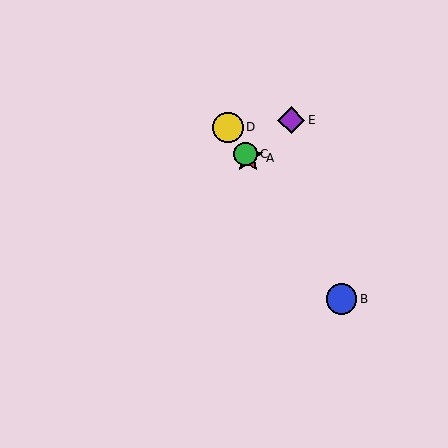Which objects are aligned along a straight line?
Objects A, B, C, D are aligned along a straight line.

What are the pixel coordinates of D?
Object D is at (228, 127).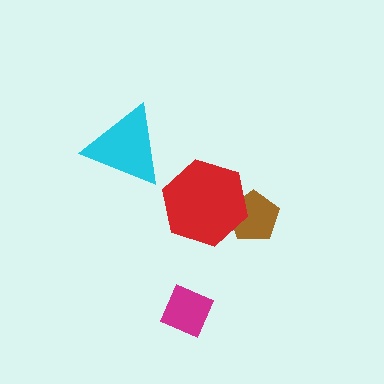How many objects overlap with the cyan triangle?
0 objects overlap with the cyan triangle.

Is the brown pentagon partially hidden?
Yes, it is partially covered by another shape.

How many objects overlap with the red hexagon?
1 object overlaps with the red hexagon.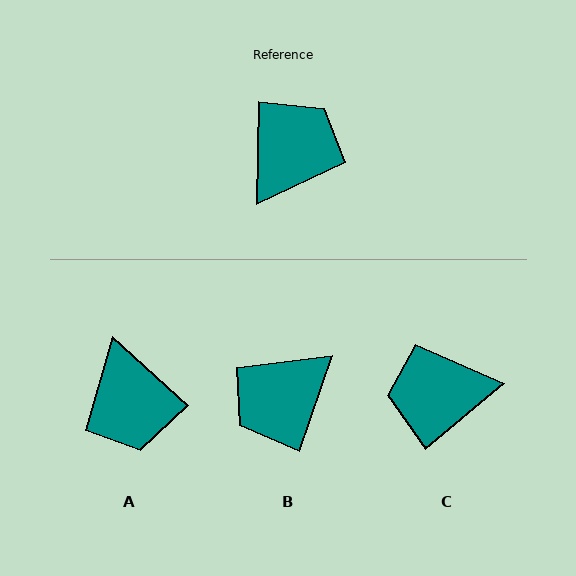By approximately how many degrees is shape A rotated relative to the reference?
Approximately 131 degrees clockwise.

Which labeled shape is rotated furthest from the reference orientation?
B, about 162 degrees away.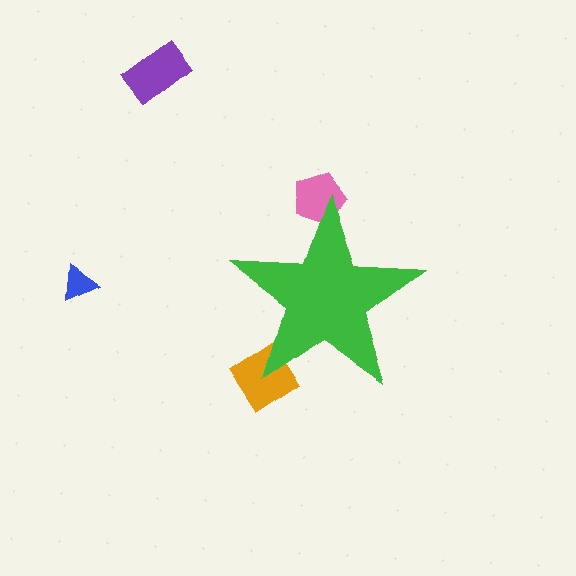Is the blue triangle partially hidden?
No, the blue triangle is fully visible.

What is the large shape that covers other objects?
A green star.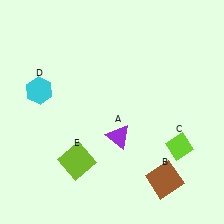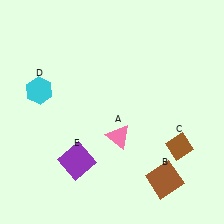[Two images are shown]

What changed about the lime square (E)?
In Image 1, E is lime. In Image 2, it changed to purple.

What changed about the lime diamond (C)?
In Image 1, C is lime. In Image 2, it changed to brown.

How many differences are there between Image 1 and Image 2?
There are 3 differences between the two images.